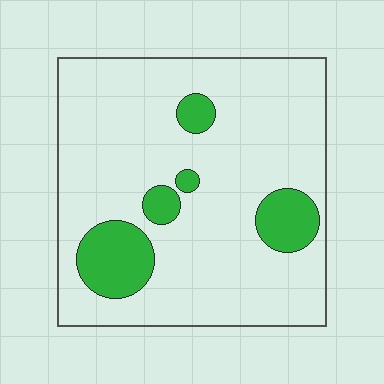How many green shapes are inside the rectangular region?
5.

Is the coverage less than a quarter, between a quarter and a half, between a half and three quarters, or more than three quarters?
Less than a quarter.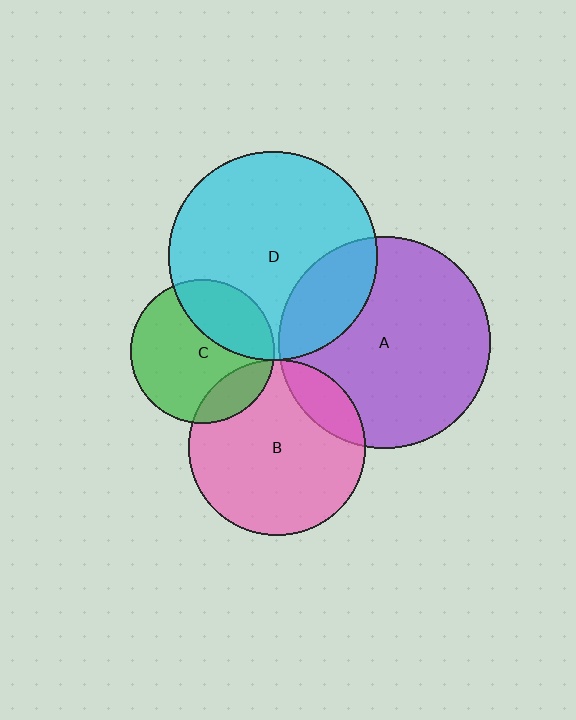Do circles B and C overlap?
Yes.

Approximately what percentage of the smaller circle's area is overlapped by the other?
Approximately 15%.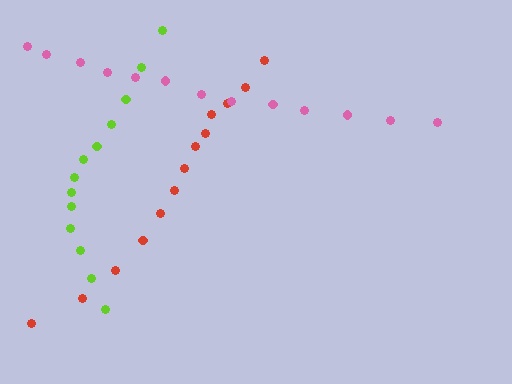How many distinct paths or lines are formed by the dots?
There are 3 distinct paths.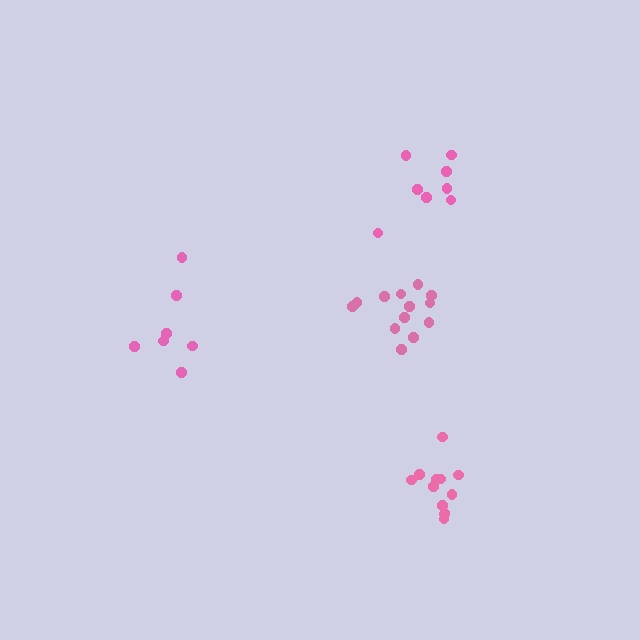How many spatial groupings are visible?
There are 4 spatial groupings.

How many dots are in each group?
Group 1: 8 dots, Group 2: 13 dots, Group 3: 7 dots, Group 4: 12 dots (40 total).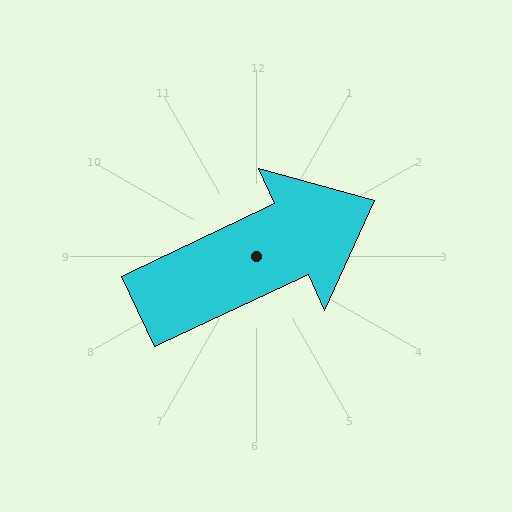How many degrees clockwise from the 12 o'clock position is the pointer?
Approximately 65 degrees.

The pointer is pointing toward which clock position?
Roughly 2 o'clock.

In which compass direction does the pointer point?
Northeast.